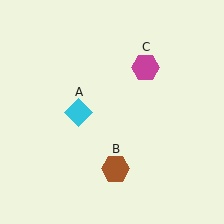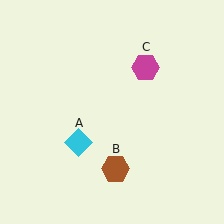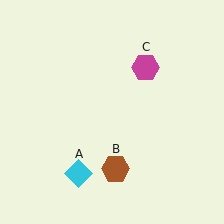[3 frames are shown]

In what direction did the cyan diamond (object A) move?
The cyan diamond (object A) moved down.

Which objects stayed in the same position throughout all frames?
Brown hexagon (object B) and magenta hexagon (object C) remained stationary.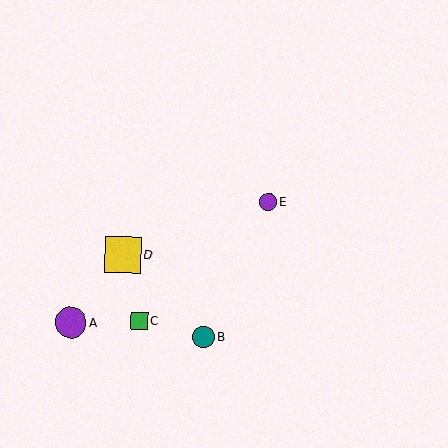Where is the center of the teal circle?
The center of the teal circle is at (204, 337).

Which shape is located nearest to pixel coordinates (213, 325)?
The teal circle (labeled B) at (204, 337) is nearest to that location.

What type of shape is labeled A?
Shape A is a purple circle.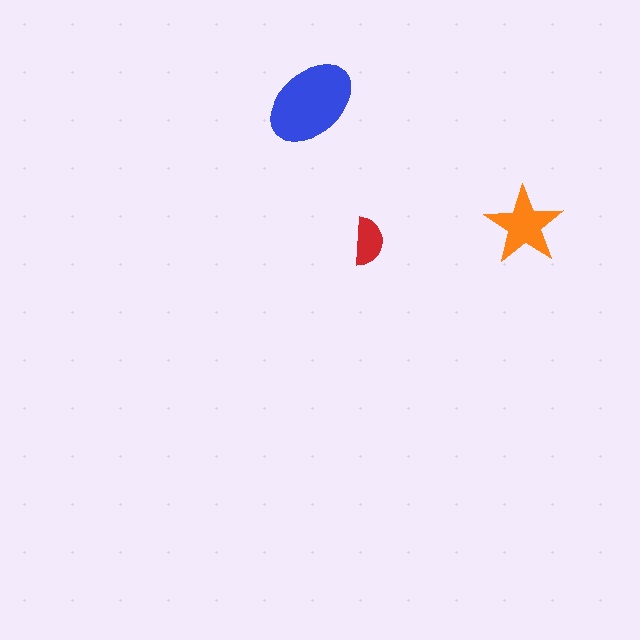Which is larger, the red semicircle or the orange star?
The orange star.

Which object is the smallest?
The red semicircle.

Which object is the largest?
The blue ellipse.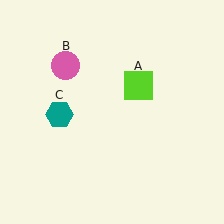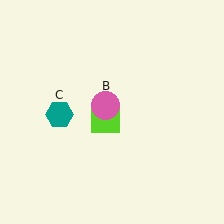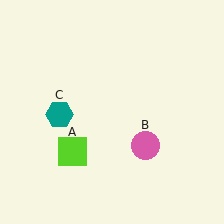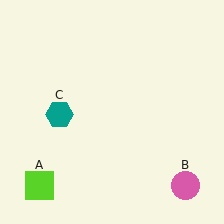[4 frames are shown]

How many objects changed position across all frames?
2 objects changed position: lime square (object A), pink circle (object B).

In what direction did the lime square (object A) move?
The lime square (object A) moved down and to the left.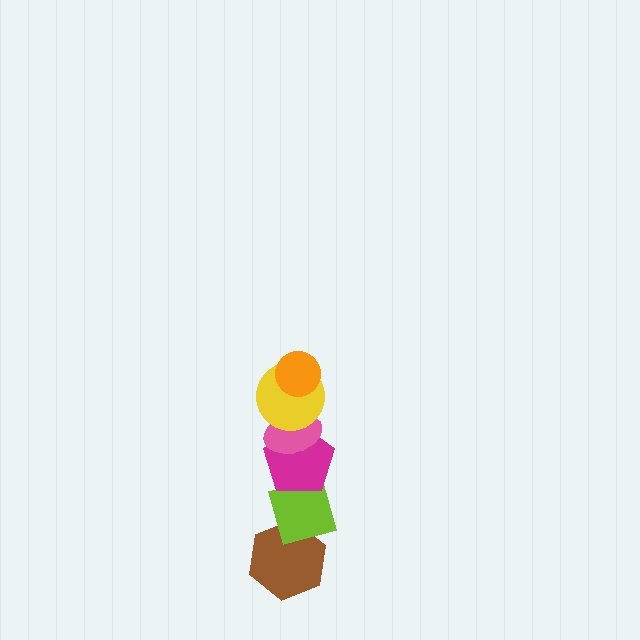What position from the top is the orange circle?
The orange circle is 1st from the top.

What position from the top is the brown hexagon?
The brown hexagon is 6th from the top.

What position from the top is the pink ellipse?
The pink ellipse is 3rd from the top.